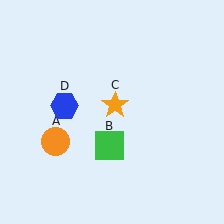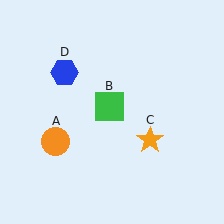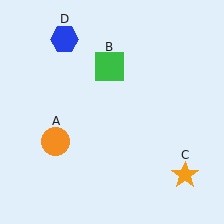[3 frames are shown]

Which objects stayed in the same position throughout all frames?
Orange circle (object A) remained stationary.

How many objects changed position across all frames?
3 objects changed position: green square (object B), orange star (object C), blue hexagon (object D).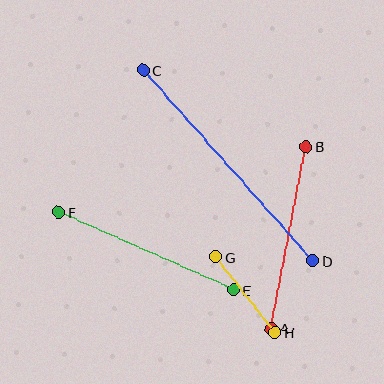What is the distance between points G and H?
The distance is approximately 96 pixels.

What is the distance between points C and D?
The distance is approximately 255 pixels.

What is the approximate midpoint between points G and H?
The midpoint is at approximately (245, 295) pixels.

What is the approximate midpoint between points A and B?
The midpoint is at approximately (289, 237) pixels.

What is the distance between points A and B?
The distance is approximately 185 pixels.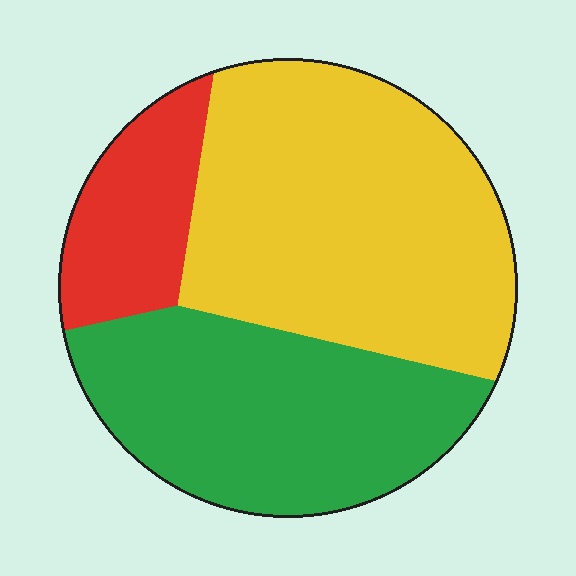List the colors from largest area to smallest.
From largest to smallest: yellow, green, red.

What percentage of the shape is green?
Green takes up between a third and a half of the shape.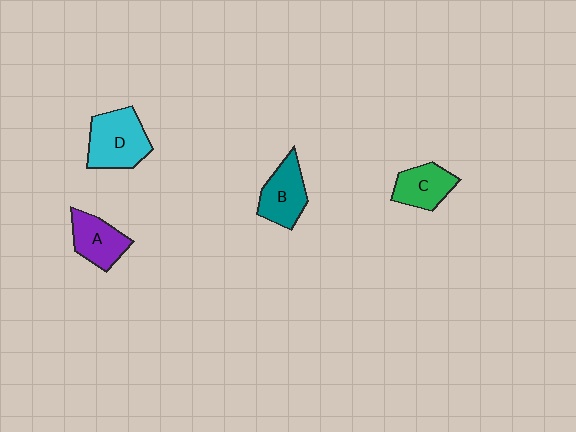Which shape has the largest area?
Shape D (cyan).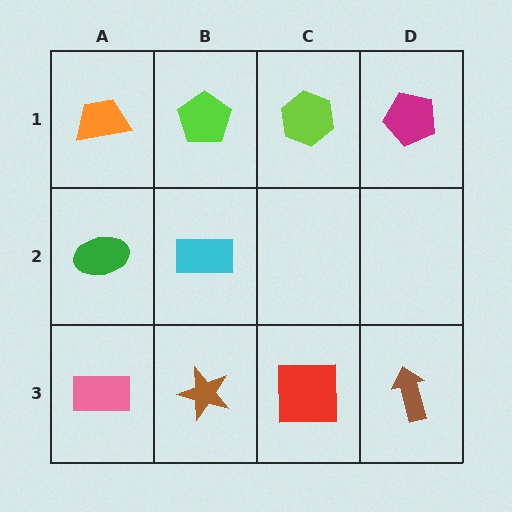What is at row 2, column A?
A green ellipse.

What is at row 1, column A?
An orange trapezoid.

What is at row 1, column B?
A lime pentagon.